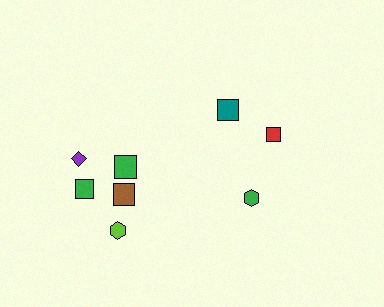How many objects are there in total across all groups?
There are 8 objects.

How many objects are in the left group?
There are 5 objects.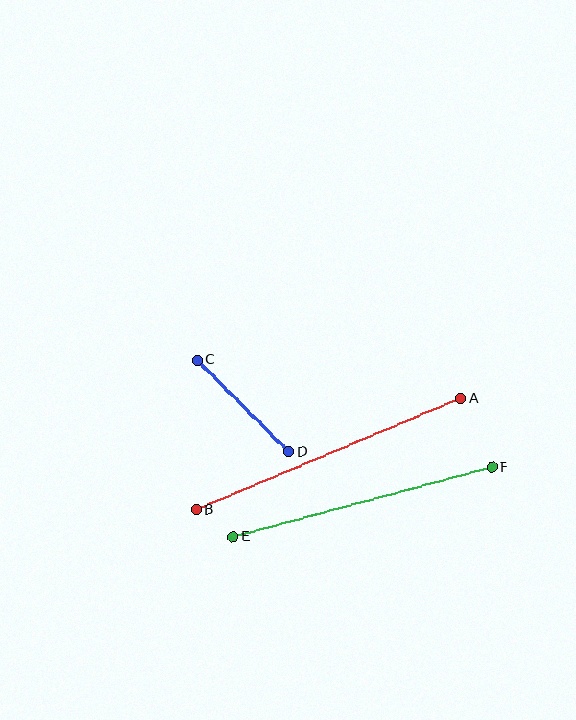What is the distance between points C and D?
The distance is approximately 130 pixels.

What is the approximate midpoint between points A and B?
The midpoint is at approximately (329, 454) pixels.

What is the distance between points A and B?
The distance is approximately 287 pixels.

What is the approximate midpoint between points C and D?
The midpoint is at approximately (243, 406) pixels.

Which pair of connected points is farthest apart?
Points A and B are farthest apart.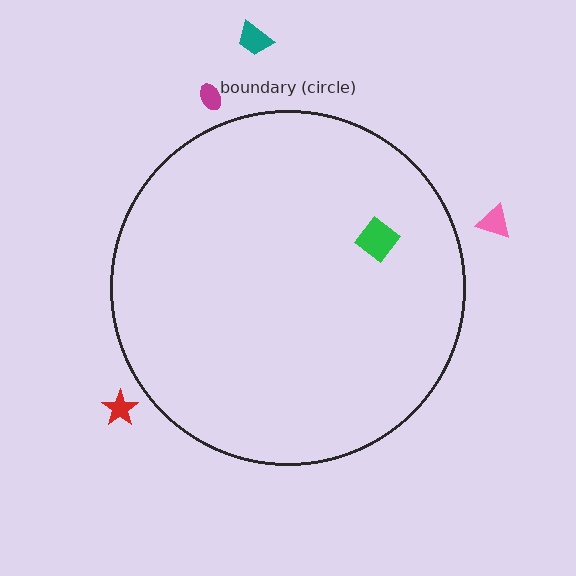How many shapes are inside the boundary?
1 inside, 4 outside.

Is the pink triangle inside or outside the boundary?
Outside.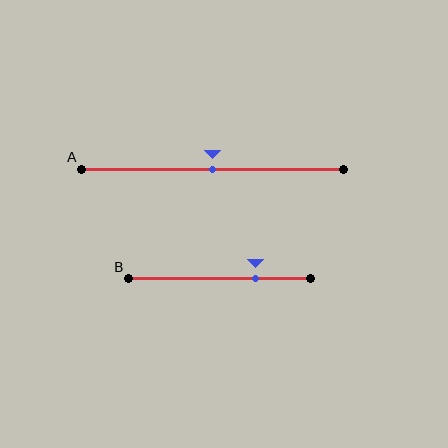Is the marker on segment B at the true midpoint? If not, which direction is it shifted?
No, the marker on segment B is shifted to the right by about 20% of the segment length.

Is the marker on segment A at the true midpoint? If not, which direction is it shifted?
Yes, the marker on segment A is at the true midpoint.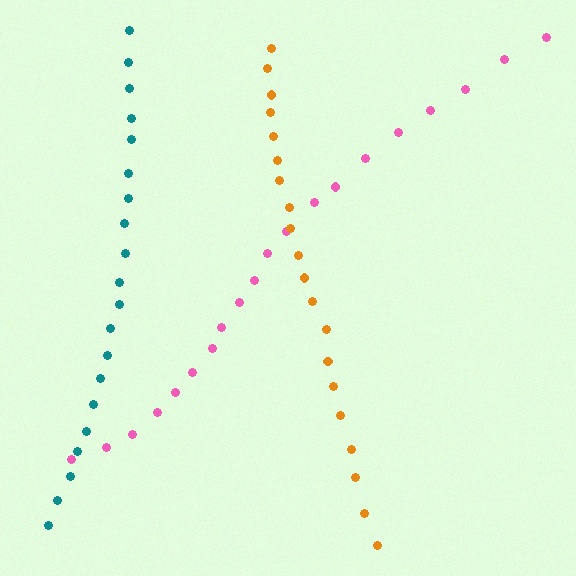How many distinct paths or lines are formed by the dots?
There are 3 distinct paths.